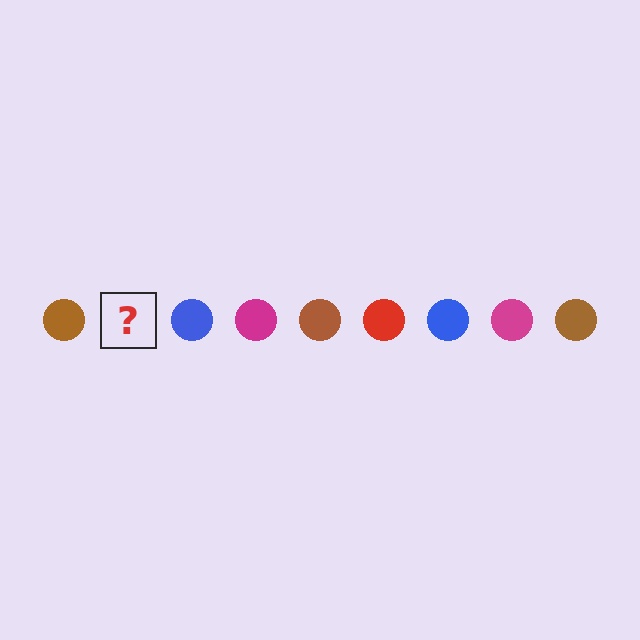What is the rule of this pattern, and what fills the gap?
The rule is that the pattern cycles through brown, red, blue, magenta circles. The gap should be filled with a red circle.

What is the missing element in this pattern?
The missing element is a red circle.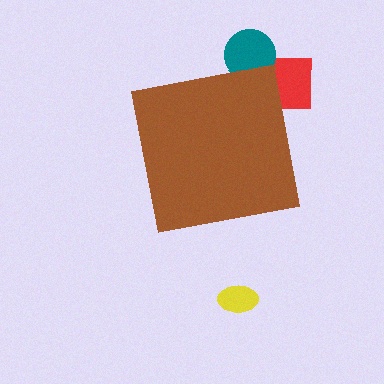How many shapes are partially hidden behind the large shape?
2 shapes are partially hidden.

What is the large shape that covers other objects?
A brown square.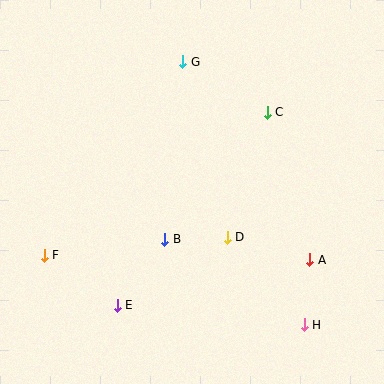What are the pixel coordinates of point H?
Point H is at (304, 325).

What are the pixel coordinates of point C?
Point C is at (267, 112).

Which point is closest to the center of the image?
Point B at (165, 239) is closest to the center.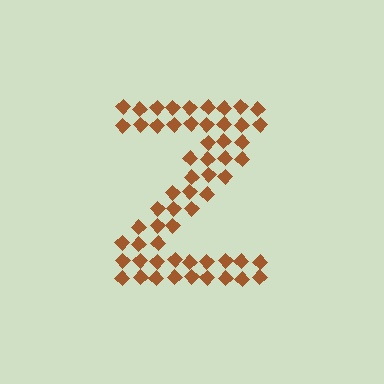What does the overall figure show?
The overall figure shows the letter Z.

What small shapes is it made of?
It is made of small diamonds.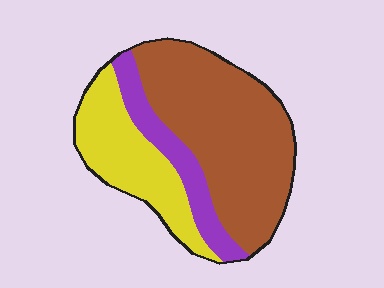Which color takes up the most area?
Brown, at roughly 55%.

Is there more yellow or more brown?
Brown.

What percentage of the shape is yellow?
Yellow takes up about one quarter (1/4) of the shape.